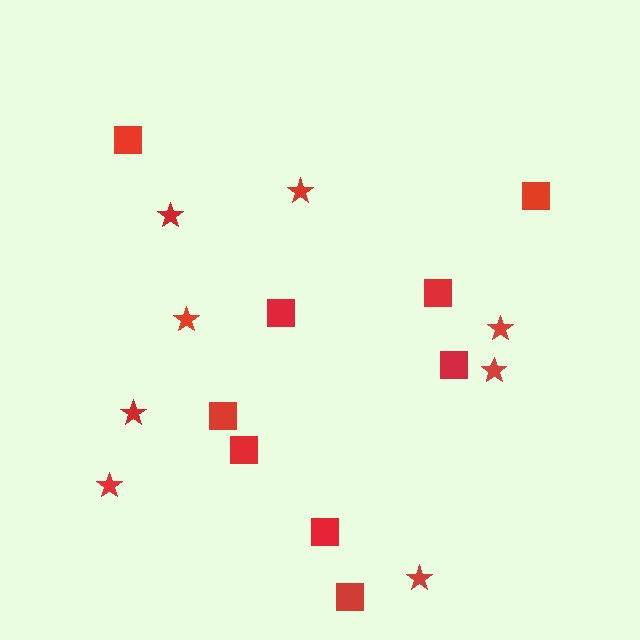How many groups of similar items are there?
There are 2 groups: one group of stars (8) and one group of squares (9).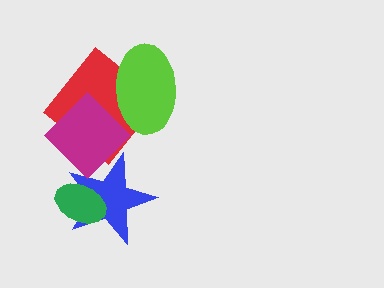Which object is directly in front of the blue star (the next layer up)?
The magenta diamond is directly in front of the blue star.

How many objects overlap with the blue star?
2 objects overlap with the blue star.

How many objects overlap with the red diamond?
2 objects overlap with the red diamond.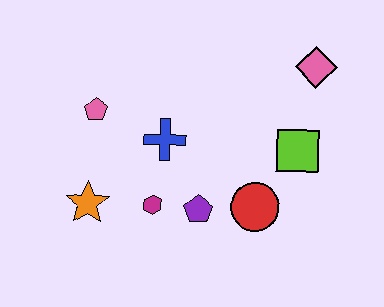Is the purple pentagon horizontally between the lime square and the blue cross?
Yes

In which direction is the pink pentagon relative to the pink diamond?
The pink pentagon is to the left of the pink diamond.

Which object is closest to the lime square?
The red circle is closest to the lime square.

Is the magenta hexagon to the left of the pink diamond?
Yes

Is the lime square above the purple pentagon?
Yes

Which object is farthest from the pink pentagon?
The pink diamond is farthest from the pink pentagon.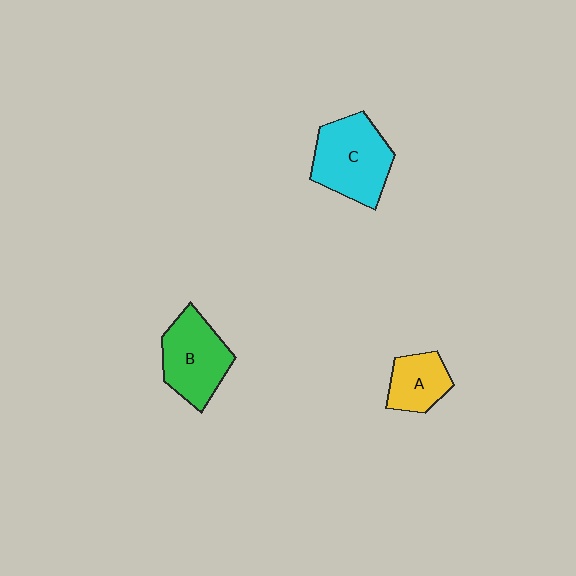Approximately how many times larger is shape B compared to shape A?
Approximately 1.6 times.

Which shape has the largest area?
Shape C (cyan).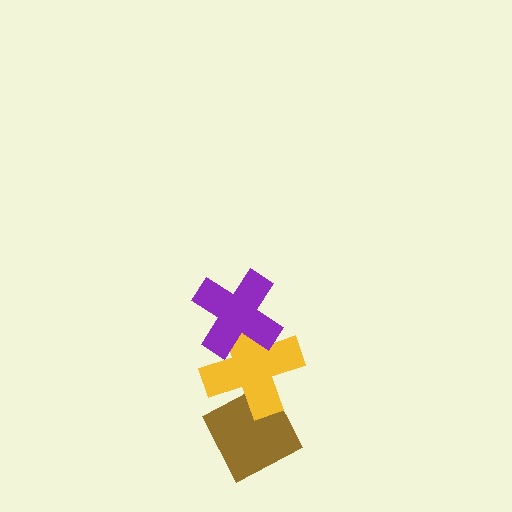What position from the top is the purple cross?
The purple cross is 1st from the top.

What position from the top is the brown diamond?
The brown diamond is 3rd from the top.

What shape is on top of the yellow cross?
The purple cross is on top of the yellow cross.